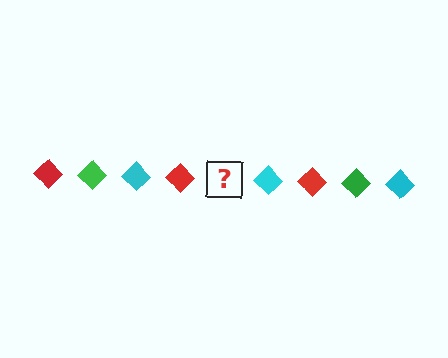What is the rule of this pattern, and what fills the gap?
The rule is that the pattern cycles through red, green, cyan diamonds. The gap should be filled with a green diamond.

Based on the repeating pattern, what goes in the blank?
The blank should be a green diamond.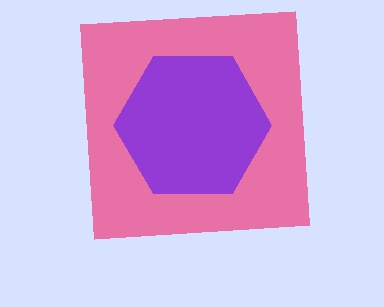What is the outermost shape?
The pink square.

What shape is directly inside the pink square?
The purple hexagon.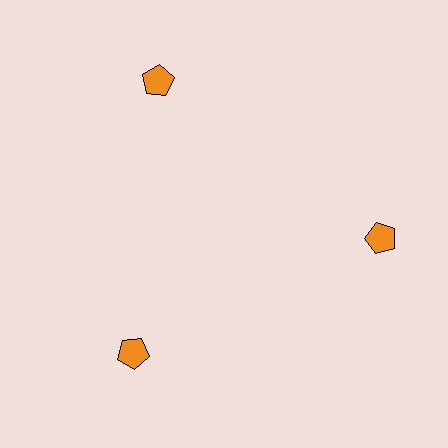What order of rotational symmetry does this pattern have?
This pattern has 3-fold rotational symmetry.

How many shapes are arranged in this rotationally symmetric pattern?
There are 3 shapes, arranged in 3 groups of 1.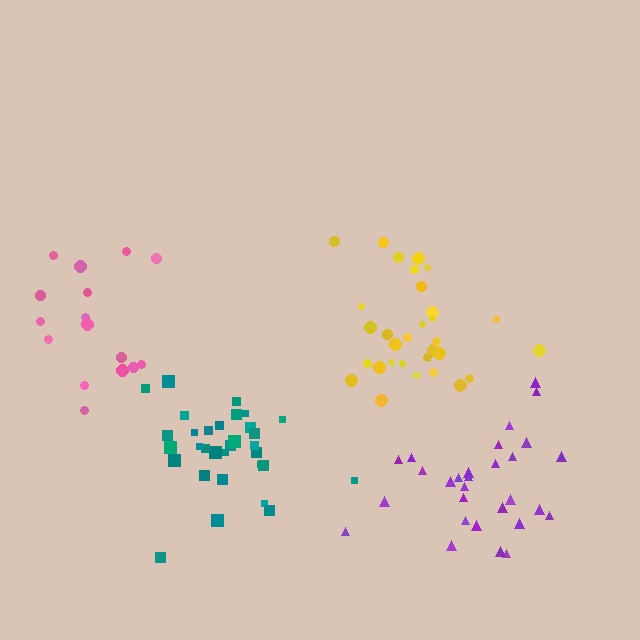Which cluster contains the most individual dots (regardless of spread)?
Teal (32).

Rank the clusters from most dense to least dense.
yellow, teal, purple, pink.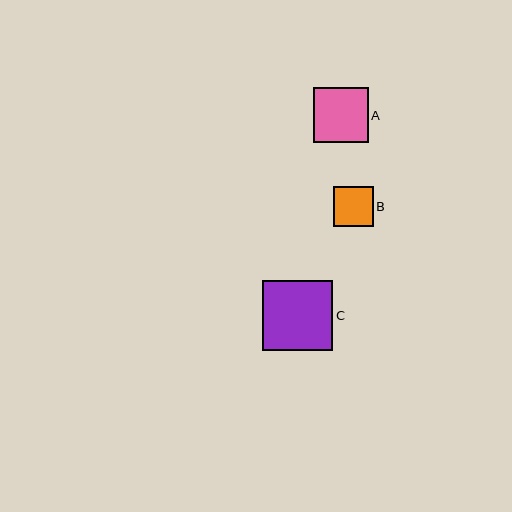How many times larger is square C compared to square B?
Square C is approximately 1.8 times the size of square B.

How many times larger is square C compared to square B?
Square C is approximately 1.8 times the size of square B.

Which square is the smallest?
Square B is the smallest with a size of approximately 40 pixels.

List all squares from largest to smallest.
From largest to smallest: C, A, B.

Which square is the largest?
Square C is the largest with a size of approximately 70 pixels.